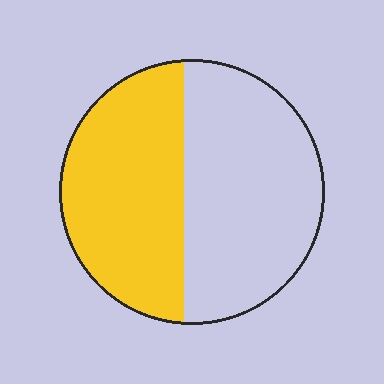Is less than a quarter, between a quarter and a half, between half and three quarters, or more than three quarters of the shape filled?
Between a quarter and a half.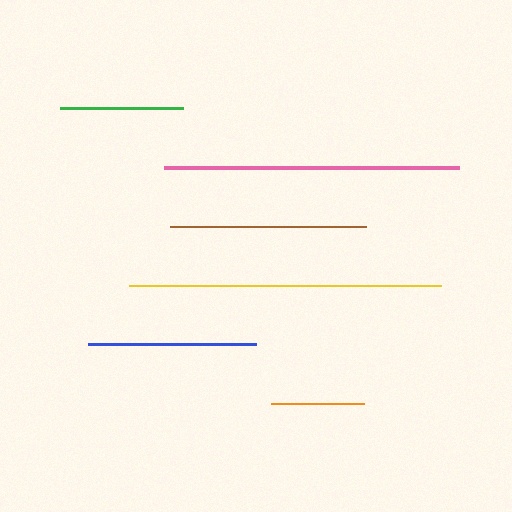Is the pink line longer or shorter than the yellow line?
The yellow line is longer than the pink line.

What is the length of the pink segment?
The pink segment is approximately 295 pixels long.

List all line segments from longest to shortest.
From longest to shortest: yellow, pink, brown, blue, green, orange.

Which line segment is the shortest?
The orange line is the shortest at approximately 93 pixels.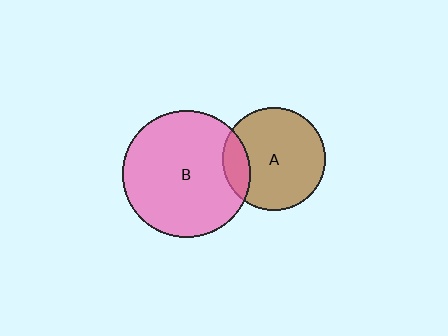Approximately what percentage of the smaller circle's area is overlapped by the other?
Approximately 15%.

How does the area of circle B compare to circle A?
Approximately 1.5 times.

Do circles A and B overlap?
Yes.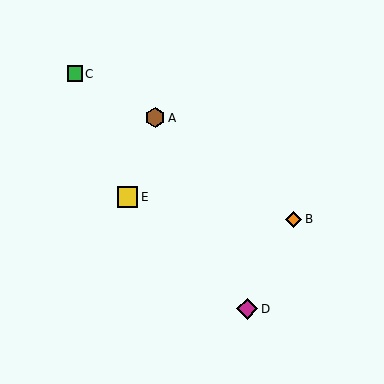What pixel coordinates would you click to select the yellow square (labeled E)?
Click at (128, 197) to select the yellow square E.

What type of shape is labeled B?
Shape B is an orange diamond.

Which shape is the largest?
The magenta diamond (labeled D) is the largest.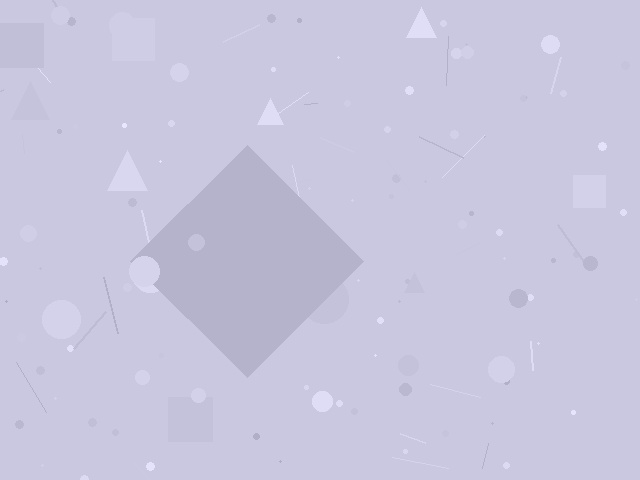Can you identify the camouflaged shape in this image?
The camouflaged shape is a diamond.